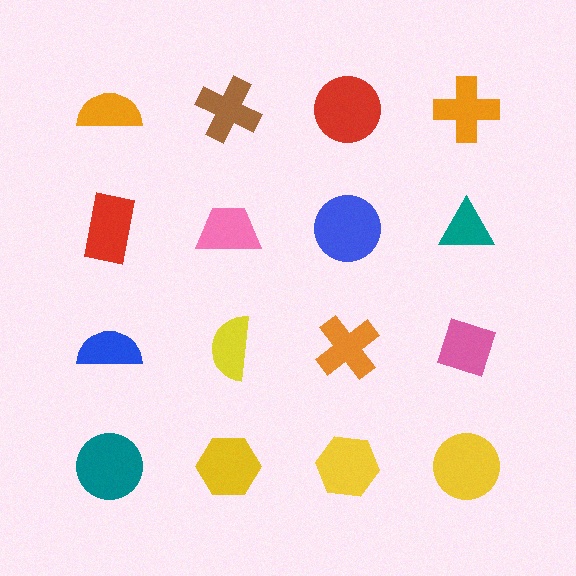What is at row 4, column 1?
A teal circle.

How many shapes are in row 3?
4 shapes.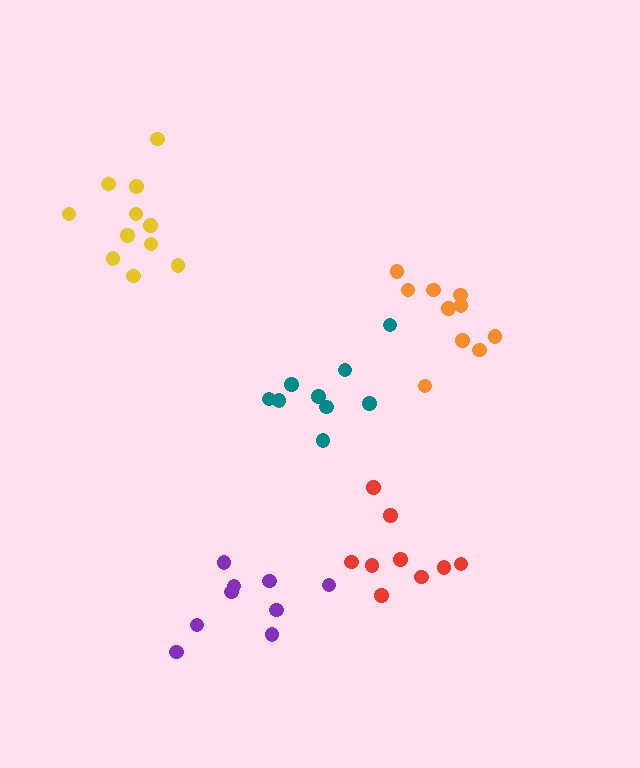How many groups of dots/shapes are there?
There are 5 groups.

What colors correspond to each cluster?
The clusters are colored: yellow, orange, red, teal, purple.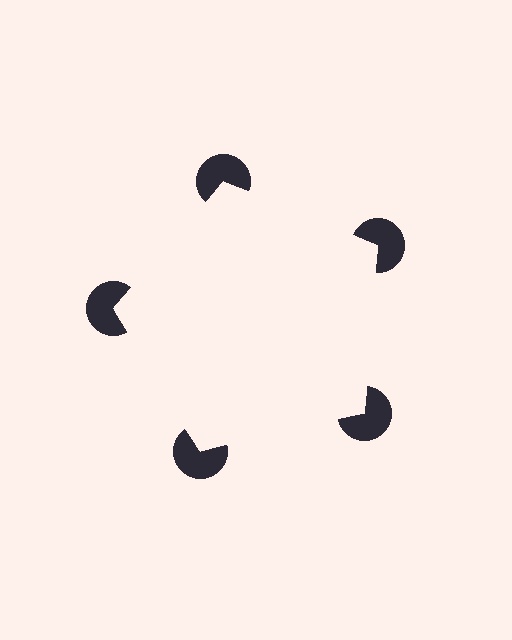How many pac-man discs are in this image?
There are 5 — one at each vertex of the illusory pentagon.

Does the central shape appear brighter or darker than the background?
It typically appears slightly brighter than the background, even though no actual brightness change is drawn.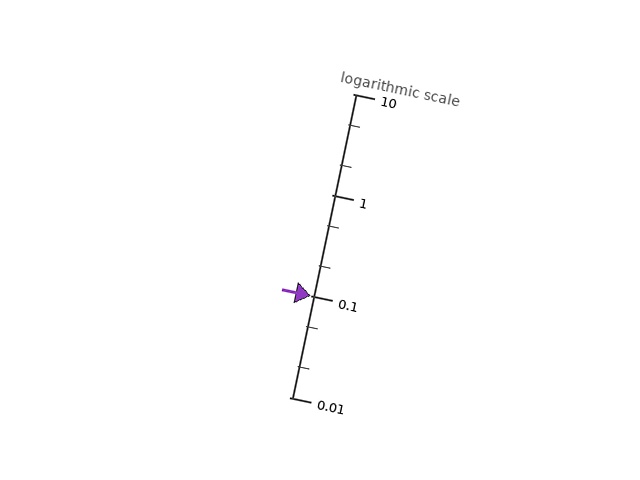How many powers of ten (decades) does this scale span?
The scale spans 3 decades, from 0.01 to 10.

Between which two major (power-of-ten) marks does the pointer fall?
The pointer is between 0.1 and 1.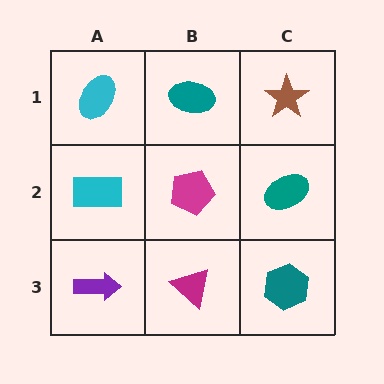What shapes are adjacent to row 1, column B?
A magenta pentagon (row 2, column B), a cyan ellipse (row 1, column A), a brown star (row 1, column C).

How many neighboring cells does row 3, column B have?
3.